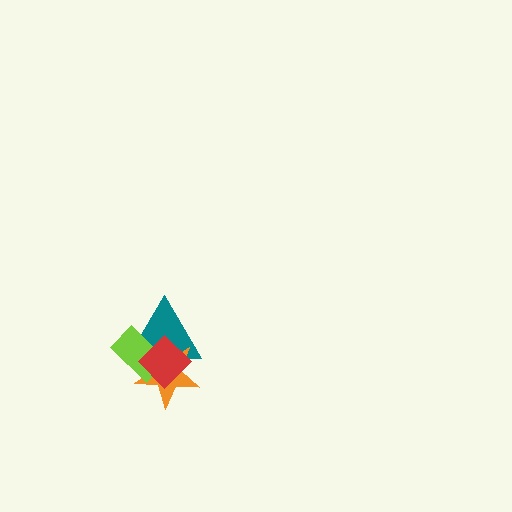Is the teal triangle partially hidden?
Yes, it is partially covered by another shape.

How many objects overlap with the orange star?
3 objects overlap with the orange star.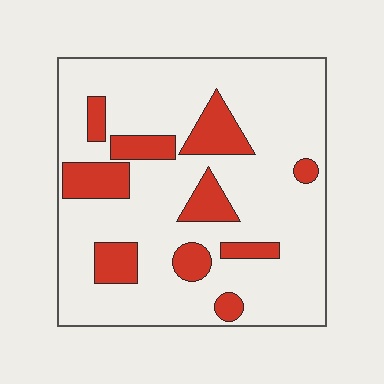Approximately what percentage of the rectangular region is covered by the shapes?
Approximately 20%.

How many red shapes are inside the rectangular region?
10.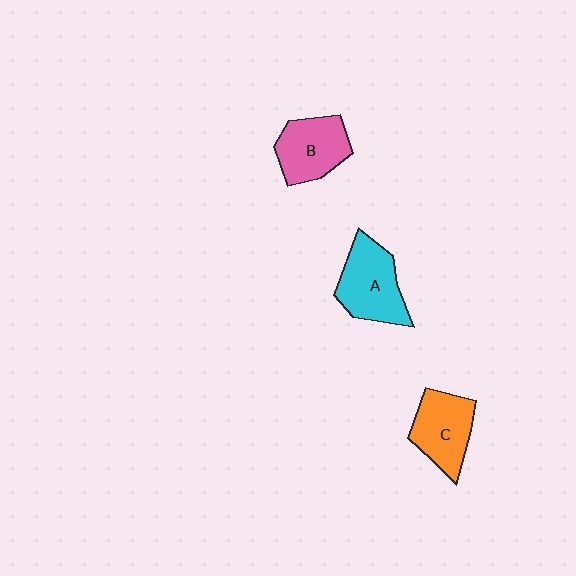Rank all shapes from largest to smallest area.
From largest to smallest: A (cyan), C (orange), B (pink).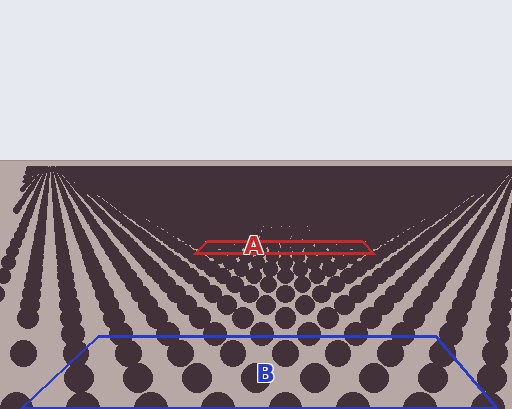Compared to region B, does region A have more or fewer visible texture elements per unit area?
Region A has more texture elements per unit area — they are packed more densely because it is farther away.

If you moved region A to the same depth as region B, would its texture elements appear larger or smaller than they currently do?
They would appear larger. At a closer depth, the same texture elements are projected at a bigger on-screen size.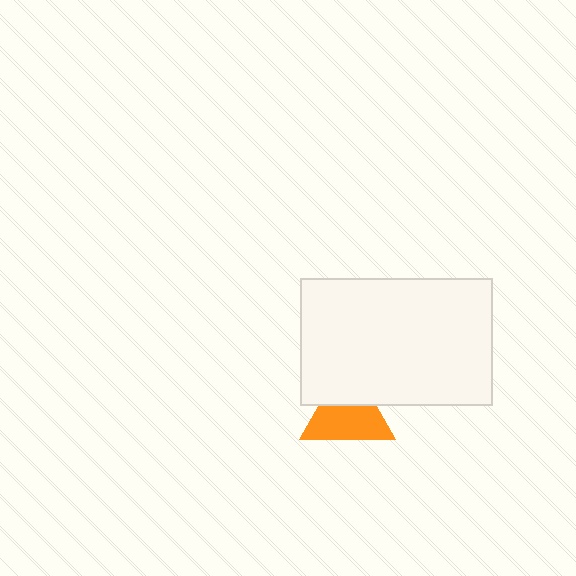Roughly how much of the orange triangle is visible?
About half of it is visible (roughly 64%).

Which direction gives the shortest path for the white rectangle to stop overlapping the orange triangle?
Moving up gives the shortest separation.